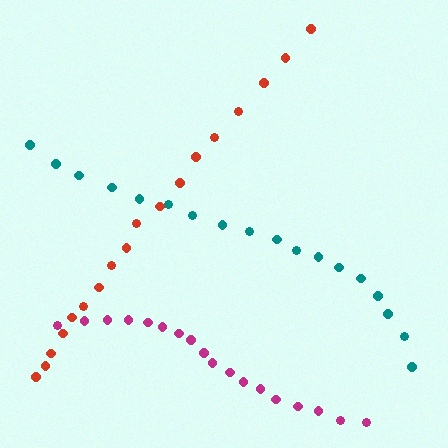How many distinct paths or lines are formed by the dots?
There are 3 distinct paths.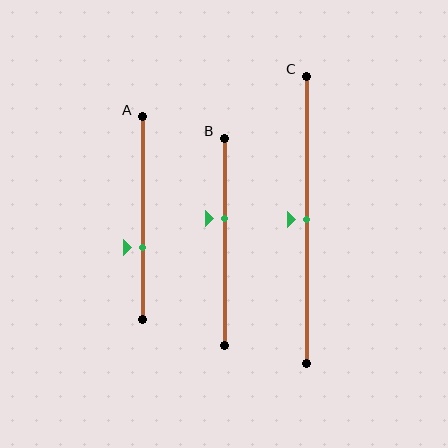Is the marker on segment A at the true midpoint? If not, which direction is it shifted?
No, the marker on segment A is shifted downward by about 14% of the segment length.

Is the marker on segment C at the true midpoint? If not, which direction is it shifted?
Yes, the marker on segment C is at the true midpoint.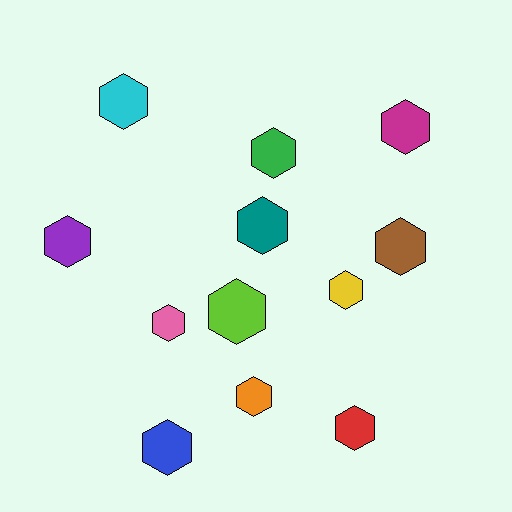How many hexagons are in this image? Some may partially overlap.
There are 12 hexagons.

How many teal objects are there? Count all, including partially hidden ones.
There is 1 teal object.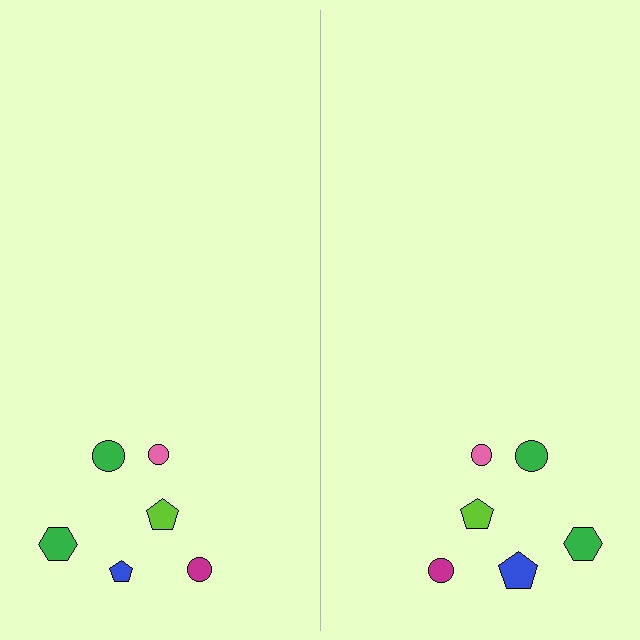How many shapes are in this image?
There are 12 shapes in this image.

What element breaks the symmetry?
The blue pentagon on the right side has a different size than its mirror counterpart.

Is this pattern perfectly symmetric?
No, the pattern is not perfectly symmetric. The blue pentagon on the right side has a different size than its mirror counterpart.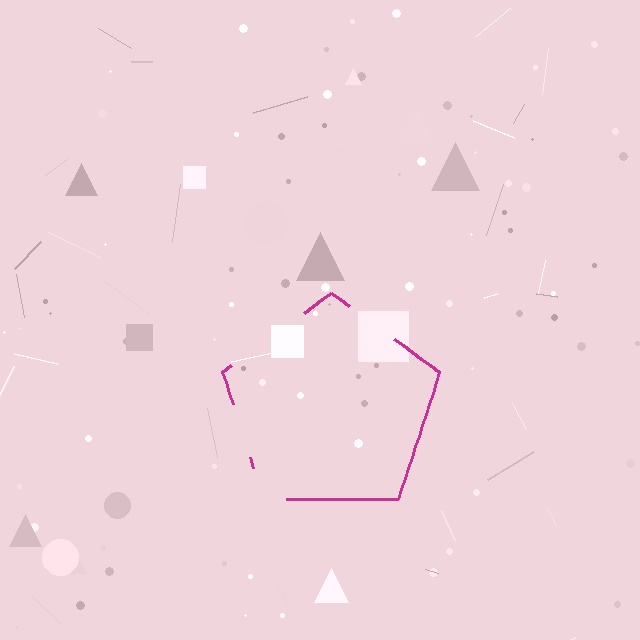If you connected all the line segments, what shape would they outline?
They would outline a pentagon.